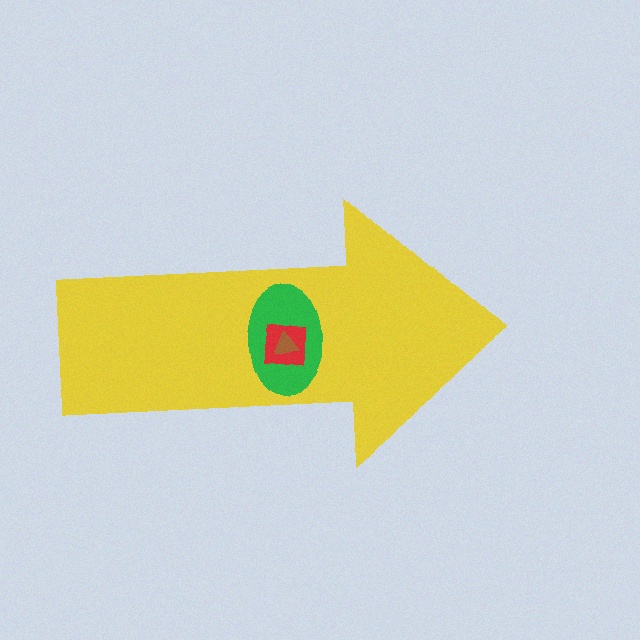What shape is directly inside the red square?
The brown triangle.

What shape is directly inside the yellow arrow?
The green ellipse.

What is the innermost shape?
The brown triangle.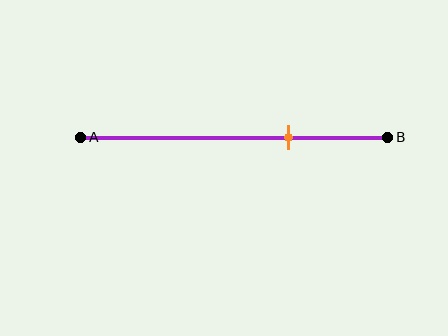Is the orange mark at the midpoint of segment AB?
No, the mark is at about 70% from A, not at the 50% midpoint.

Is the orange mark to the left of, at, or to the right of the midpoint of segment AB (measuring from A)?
The orange mark is to the right of the midpoint of segment AB.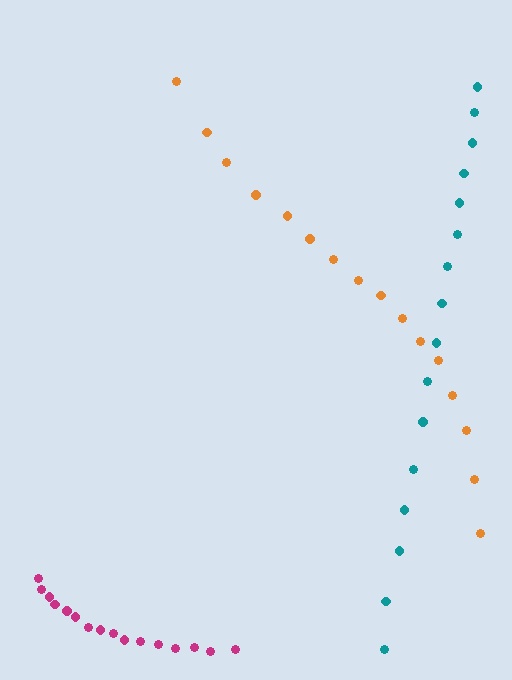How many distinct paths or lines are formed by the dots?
There are 3 distinct paths.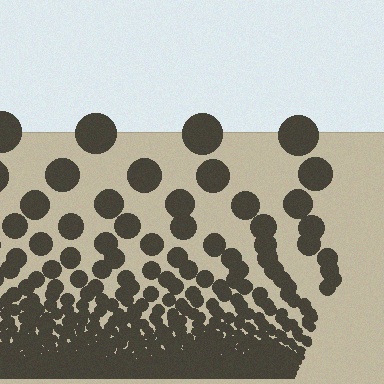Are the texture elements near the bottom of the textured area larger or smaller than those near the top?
Smaller. The gradient is inverted — elements near the bottom are smaller and denser.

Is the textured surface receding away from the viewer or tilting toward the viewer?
The surface appears to tilt toward the viewer. Texture elements get larger and sparser toward the top.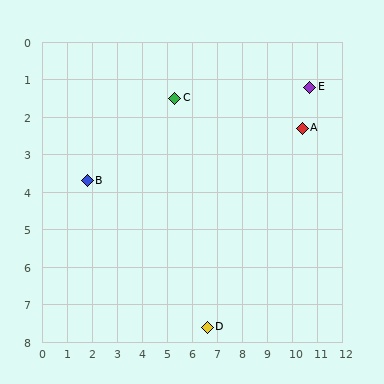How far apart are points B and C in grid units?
Points B and C are about 4.1 grid units apart.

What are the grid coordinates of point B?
Point B is at approximately (1.8, 3.7).